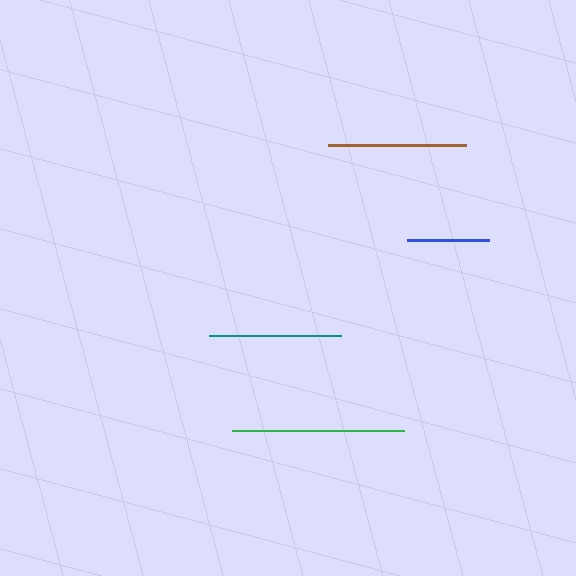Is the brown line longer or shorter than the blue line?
The brown line is longer than the blue line.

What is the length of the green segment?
The green segment is approximately 172 pixels long.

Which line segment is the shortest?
The blue line is the shortest at approximately 82 pixels.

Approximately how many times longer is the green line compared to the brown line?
The green line is approximately 1.2 times the length of the brown line.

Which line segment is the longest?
The green line is the longest at approximately 172 pixels.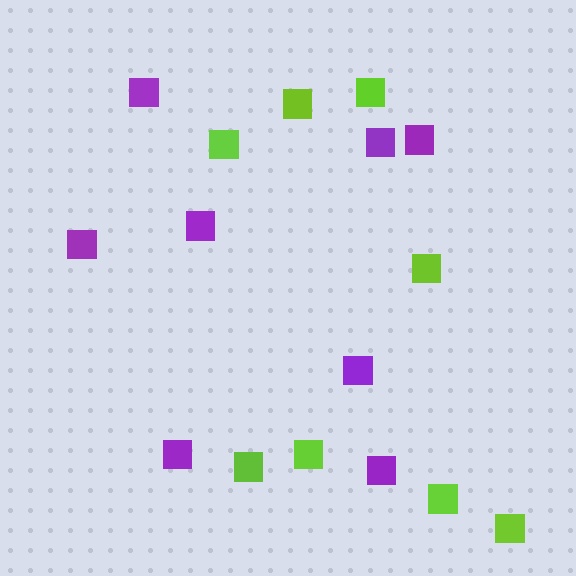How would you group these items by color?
There are 2 groups: one group of purple squares (8) and one group of lime squares (8).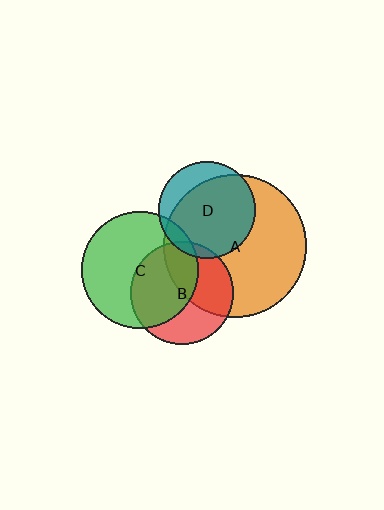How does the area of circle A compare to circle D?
Approximately 2.2 times.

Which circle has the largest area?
Circle A (orange).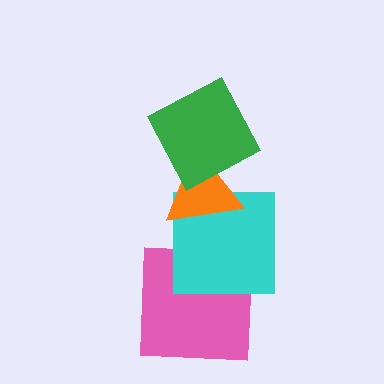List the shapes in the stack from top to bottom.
From top to bottom: the green square, the orange triangle, the cyan square, the pink square.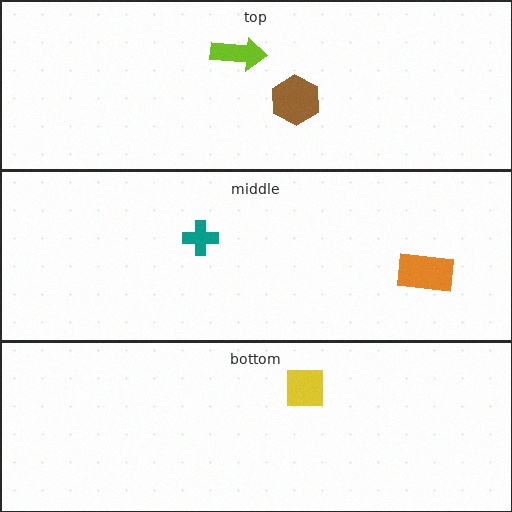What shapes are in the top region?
The brown hexagon, the lime arrow.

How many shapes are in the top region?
2.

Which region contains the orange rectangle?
The middle region.